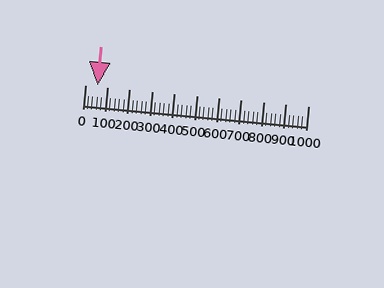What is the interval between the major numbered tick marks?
The major tick marks are spaced 100 units apart.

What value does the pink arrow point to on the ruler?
The pink arrow points to approximately 58.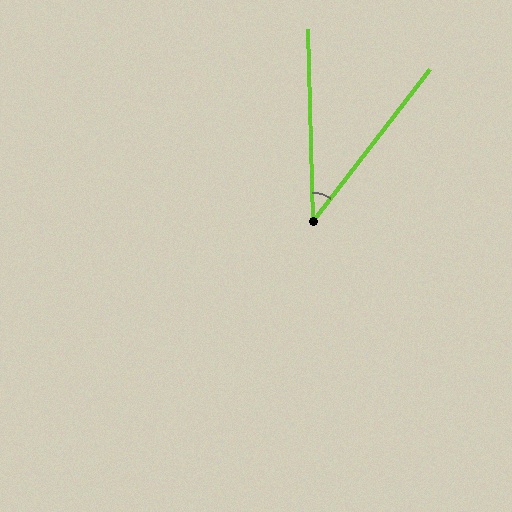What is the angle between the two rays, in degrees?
Approximately 39 degrees.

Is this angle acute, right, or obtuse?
It is acute.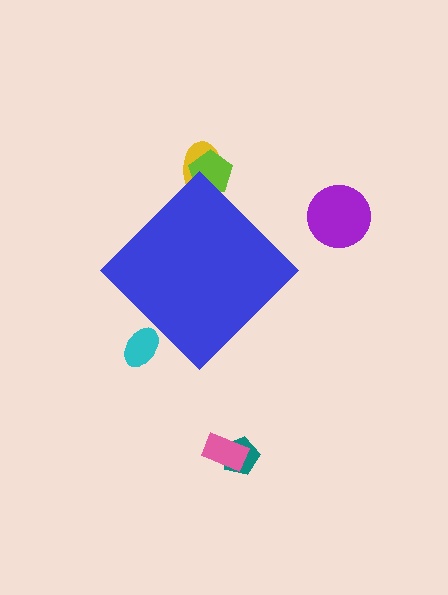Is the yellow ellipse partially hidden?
Yes, the yellow ellipse is partially hidden behind the blue diamond.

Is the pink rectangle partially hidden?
No, the pink rectangle is fully visible.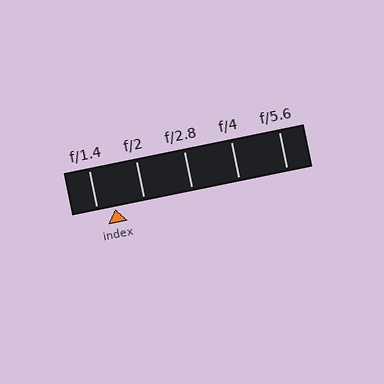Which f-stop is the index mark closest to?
The index mark is closest to f/1.4.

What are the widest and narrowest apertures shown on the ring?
The widest aperture shown is f/1.4 and the narrowest is f/5.6.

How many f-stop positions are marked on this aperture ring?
There are 5 f-stop positions marked.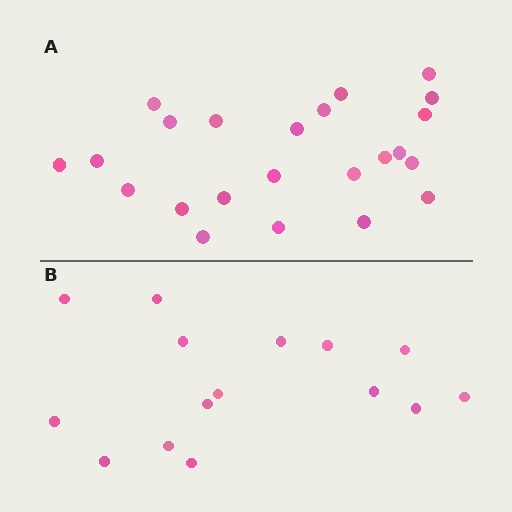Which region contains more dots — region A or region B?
Region A (the top region) has more dots.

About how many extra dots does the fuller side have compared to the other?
Region A has roughly 8 or so more dots than region B.